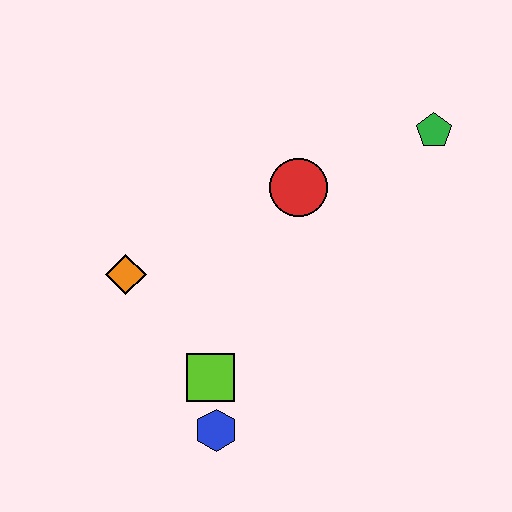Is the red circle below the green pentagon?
Yes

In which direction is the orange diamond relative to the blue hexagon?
The orange diamond is above the blue hexagon.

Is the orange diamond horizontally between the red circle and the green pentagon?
No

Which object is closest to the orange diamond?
The lime square is closest to the orange diamond.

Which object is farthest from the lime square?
The green pentagon is farthest from the lime square.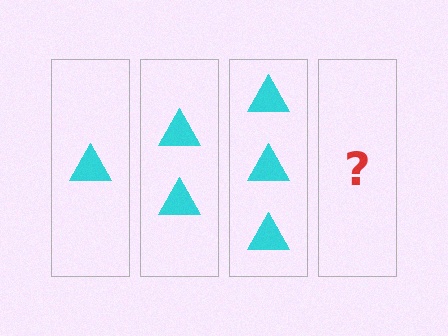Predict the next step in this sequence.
The next step is 4 triangles.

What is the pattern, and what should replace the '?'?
The pattern is that each step adds one more triangle. The '?' should be 4 triangles.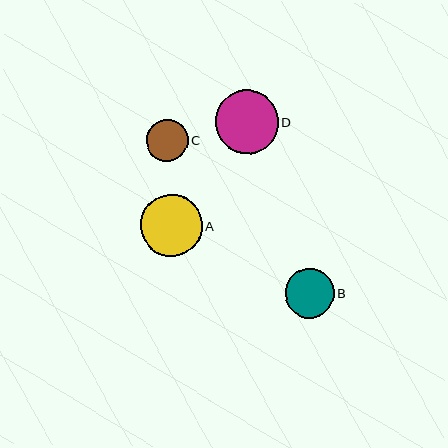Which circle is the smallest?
Circle C is the smallest with a size of approximately 42 pixels.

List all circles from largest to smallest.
From largest to smallest: D, A, B, C.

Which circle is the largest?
Circle D is the largest with a size of approximately 63 pixels.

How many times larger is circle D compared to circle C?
Circle D is approximately 1.5 times the size of circle C.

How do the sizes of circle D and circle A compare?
Circle D and circle A are approximately the same size.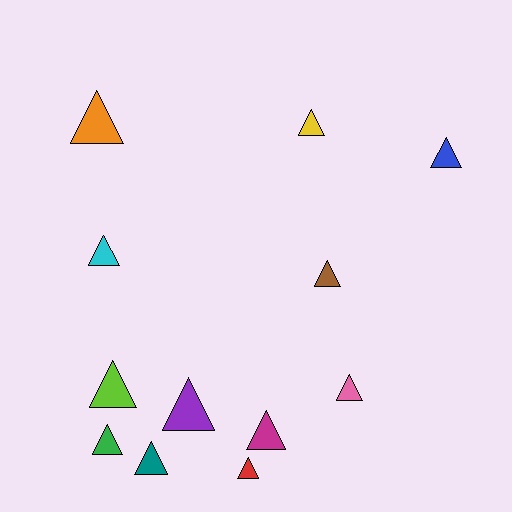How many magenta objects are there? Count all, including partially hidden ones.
There is 1 magenta object.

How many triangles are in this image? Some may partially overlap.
There are 12 triangles.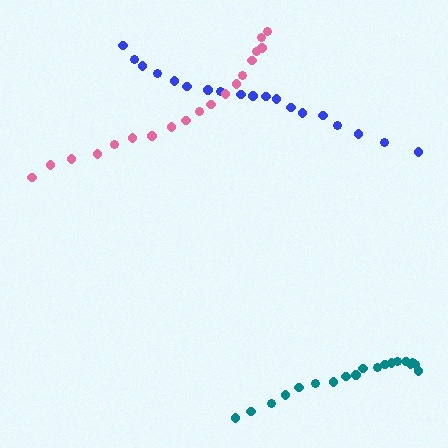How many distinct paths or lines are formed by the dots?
There are 3 distinct paths.